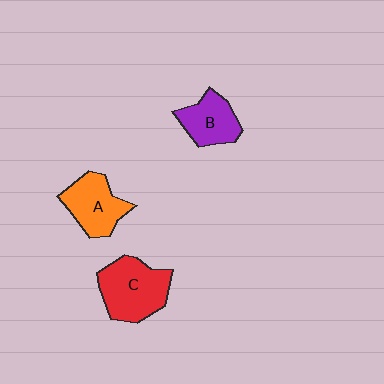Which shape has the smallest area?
Shape B (purple).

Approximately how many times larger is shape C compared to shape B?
Approximately 1.5 times.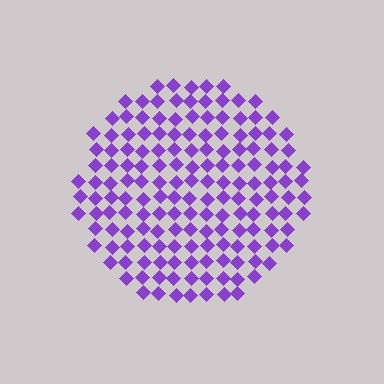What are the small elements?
The small elements are diamonds.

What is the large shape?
The large shape is a circle.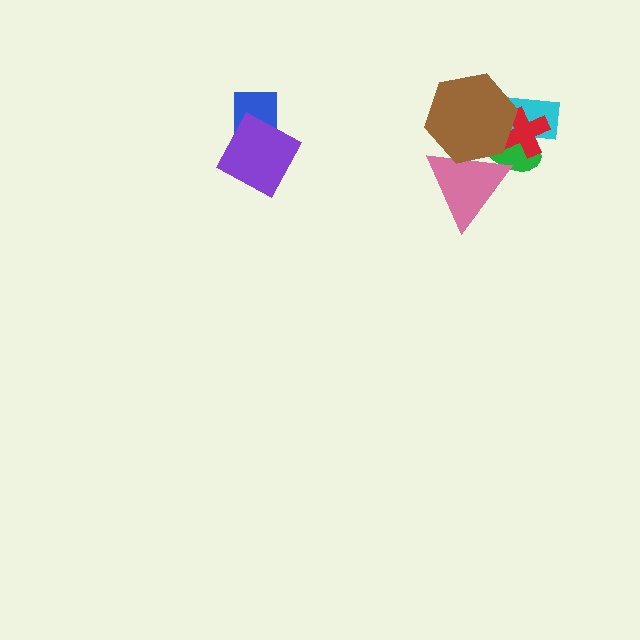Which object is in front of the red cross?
The brown hexagon is in front of the red cross.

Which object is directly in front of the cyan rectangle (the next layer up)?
The red cross is directly in front of the cyan rectangle.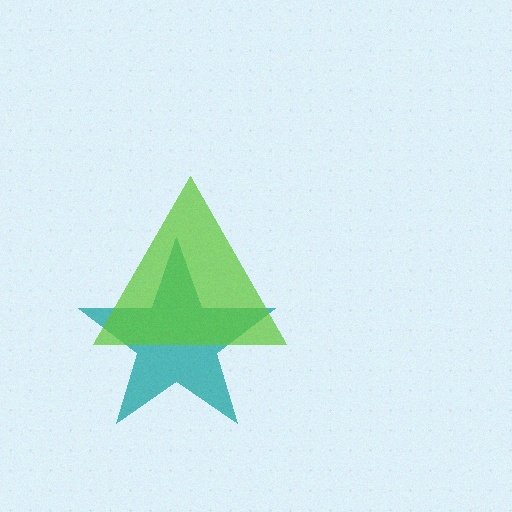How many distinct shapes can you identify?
There are 2 distinct shapes: a teal star, a lime triangle.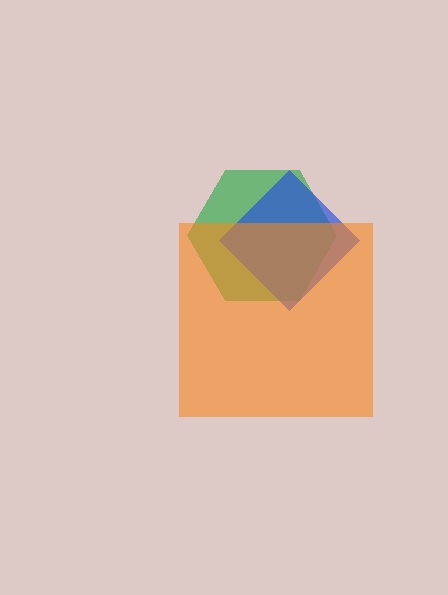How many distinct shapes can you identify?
There are 3 distinct shapes: a green hexagon, a blue diamond, an orange square.